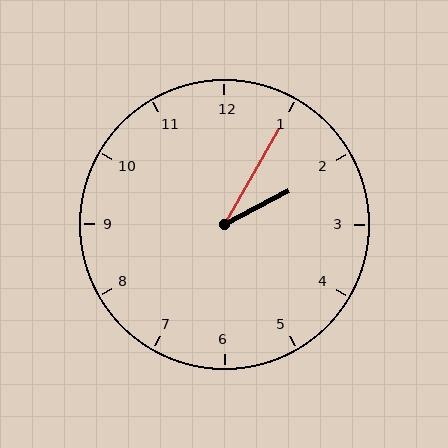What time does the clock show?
2:05.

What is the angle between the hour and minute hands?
Approximately 32 degrees.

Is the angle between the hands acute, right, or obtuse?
It is acute.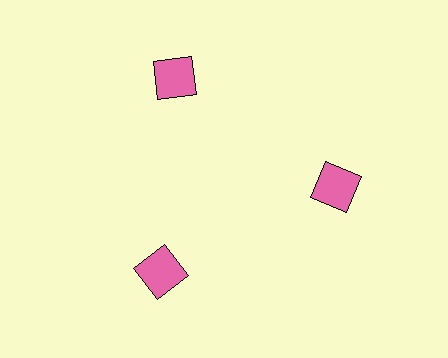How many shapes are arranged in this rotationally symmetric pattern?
There are 3 shapes, arranged in 3 groups of 1.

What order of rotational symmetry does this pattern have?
This pattern has 3-fold rotational symmetry.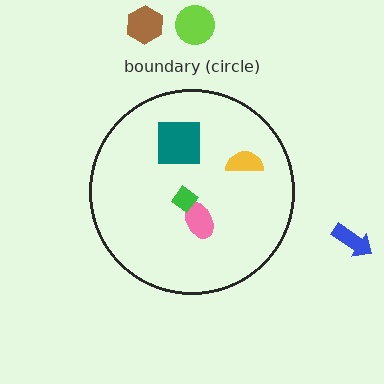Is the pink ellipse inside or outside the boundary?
Inside.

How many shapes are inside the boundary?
4 inside, 3 outside.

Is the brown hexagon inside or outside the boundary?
Outside.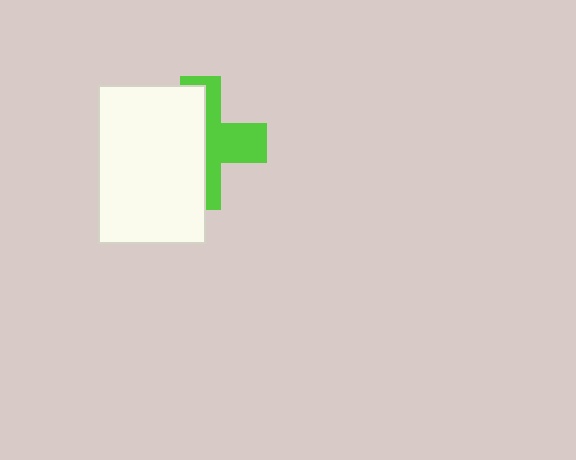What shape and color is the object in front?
The object in front is a white rectangle.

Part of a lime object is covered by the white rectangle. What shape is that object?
It is a cross.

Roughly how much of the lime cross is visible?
About half of it is visible (roughly 46%).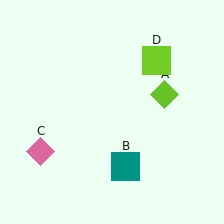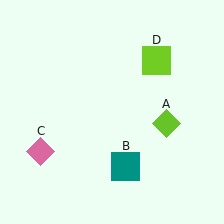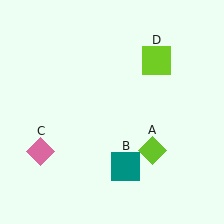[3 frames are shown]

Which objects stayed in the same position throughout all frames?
Teal square (object B) and pink diamond (object C) and lime square (object D) remained stationary.